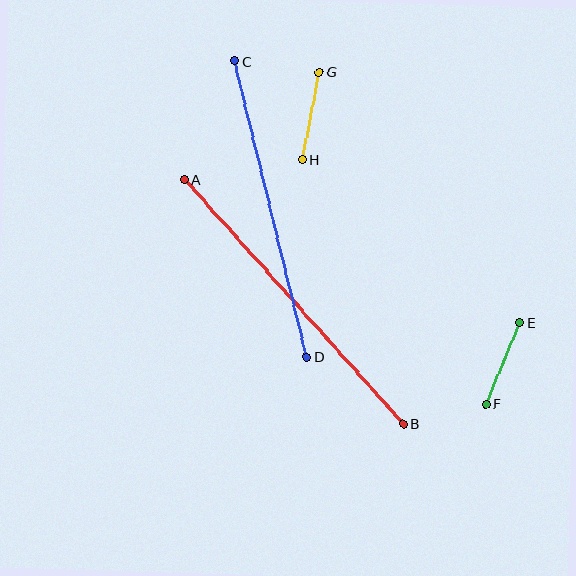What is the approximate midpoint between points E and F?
The midpoint is at approximately (503, 364) pixels.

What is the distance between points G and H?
The distance is approximately 89 pixels.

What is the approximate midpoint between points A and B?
The midpoint is at approximately (294, 302) pixels.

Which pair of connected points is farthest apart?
Points A and B are farthest apart.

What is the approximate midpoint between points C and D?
The midpoint is at approximately (271, 209) pixels.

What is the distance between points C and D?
The distance is approximately 305 pixels.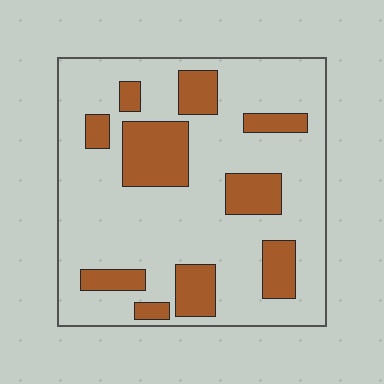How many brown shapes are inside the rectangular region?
10.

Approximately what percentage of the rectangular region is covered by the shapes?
Approximately 25%.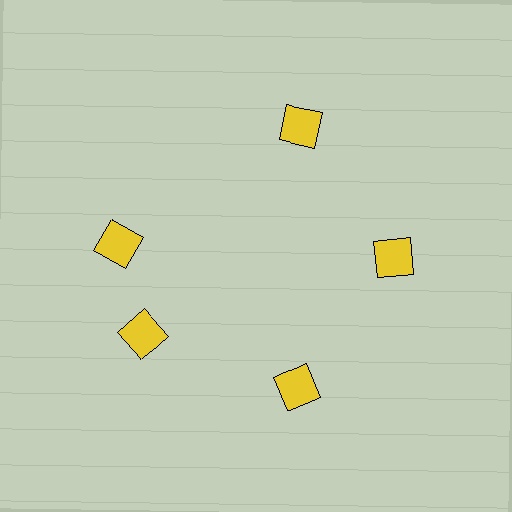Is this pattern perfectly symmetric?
No. The 5 yellow squares are arranged in a ring, but one element near the 10 o'clock position is rotated out of alignment along the ring, breaking the 5-fold rotational symmetry.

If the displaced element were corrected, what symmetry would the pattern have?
It would have 5-fold rotational symmetry — the pattern would map onto itself every 72 degrees.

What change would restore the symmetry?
The symmetry would be restored by rotating it back into even spacing with its neighbors so that all 5 squares sit at equal angles and equal distance from the center.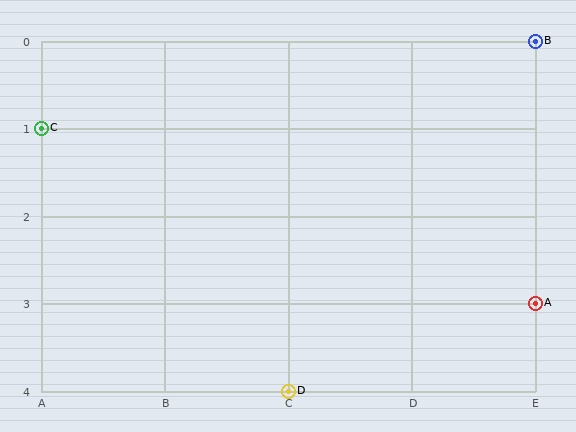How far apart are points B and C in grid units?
Points B and C are 4 columns and 1 row apart (about 4.1 grid units diagonally).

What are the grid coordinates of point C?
Point C is at grid coordinates (A, 1).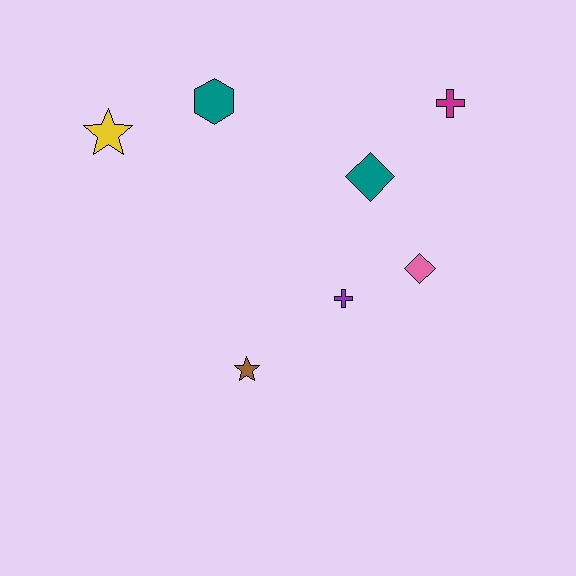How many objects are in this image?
There are 7 objects.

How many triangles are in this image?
There are no triangles.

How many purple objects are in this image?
There is 1 purple object.